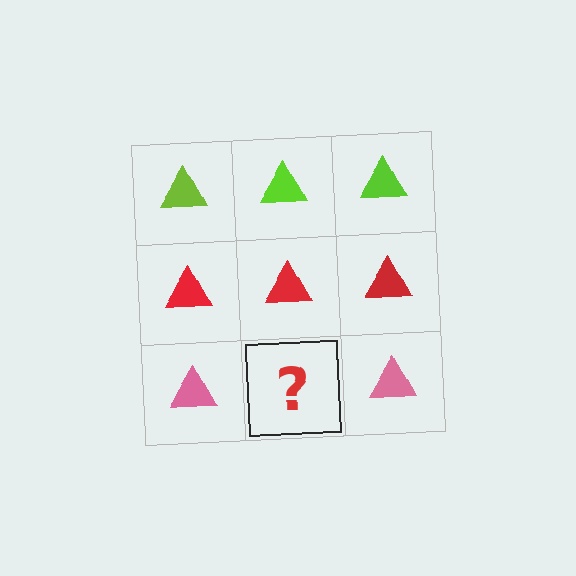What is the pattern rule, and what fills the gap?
The rule is that each row has a consistent color. The gap should be filled with a pink triangle.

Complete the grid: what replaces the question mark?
The question mark should be replaced with a pink triangle.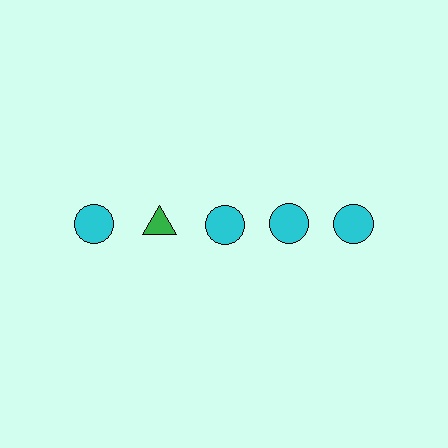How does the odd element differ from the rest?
It differs in both color (green instead of cyan) and shape (triangle instead of circle).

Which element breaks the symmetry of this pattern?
The green triangle in the top row, second from left column breaks the symmetry. All other shapes are cyan circles.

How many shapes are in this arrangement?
There are 5 shapes arranged in a grid pattern.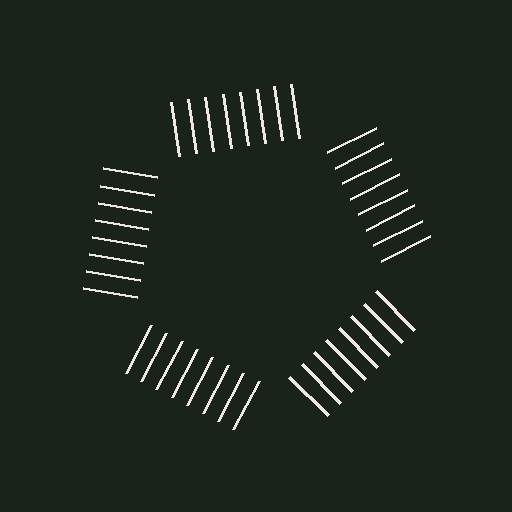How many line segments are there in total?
40 — 8 along each of the 5 edges.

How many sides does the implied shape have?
5 sides — the line-ends trace a pentagon.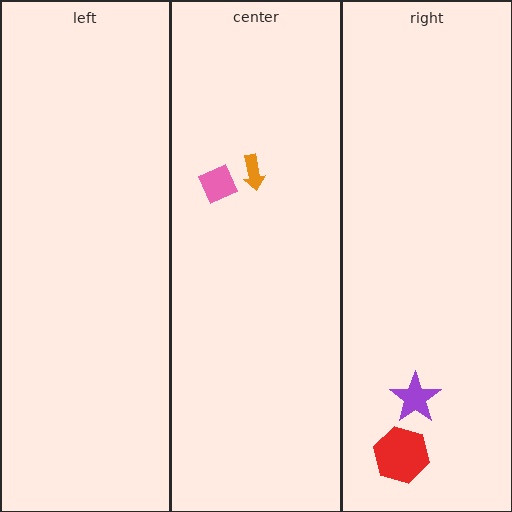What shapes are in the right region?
The red hexagon, the purple star.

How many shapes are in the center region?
2.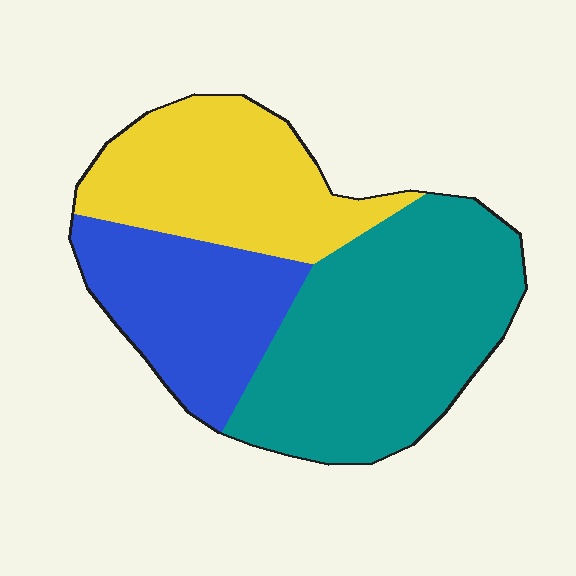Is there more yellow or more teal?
Teal.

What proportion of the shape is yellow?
Yellow takes up between a quarter and a half of the shape.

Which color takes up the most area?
Teal, at roughly 45%.